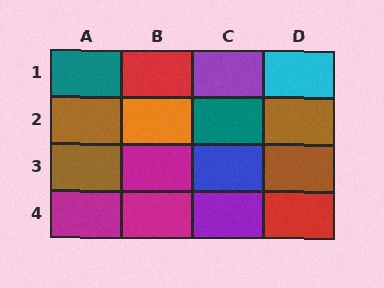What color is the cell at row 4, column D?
Red.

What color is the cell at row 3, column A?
Brown.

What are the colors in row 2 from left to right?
Brown, orange, teal, brown.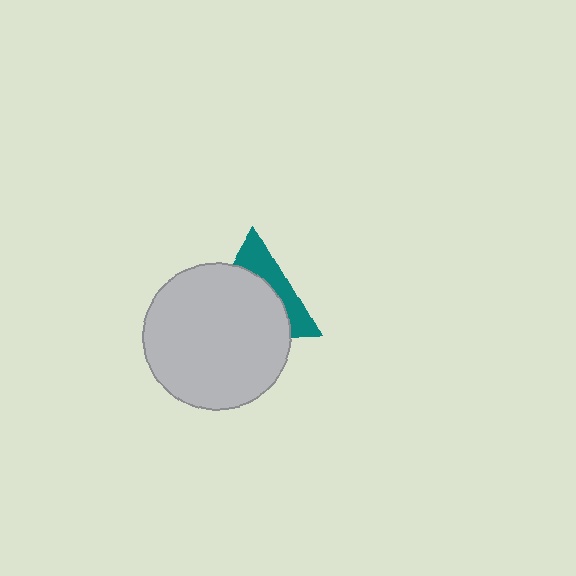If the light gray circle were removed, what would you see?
You would see the complete teal triangle.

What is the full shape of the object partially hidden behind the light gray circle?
The partially hidden object is a teal triangle.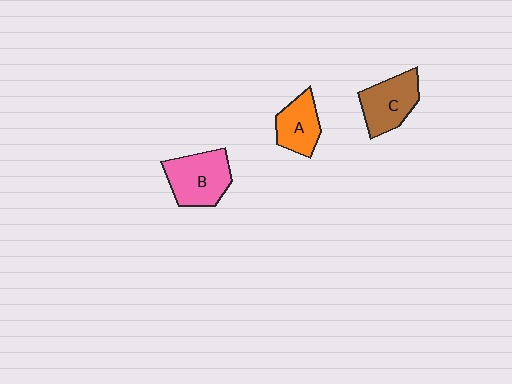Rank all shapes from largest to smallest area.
From largest to smallest: B (pink), C (brown), A (orange).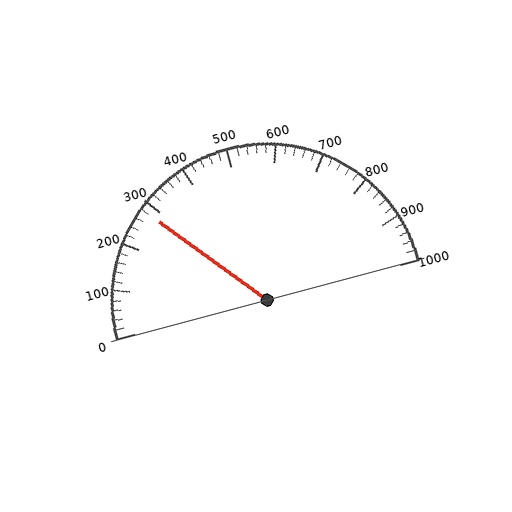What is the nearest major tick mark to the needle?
The nearest major tick mark is 300.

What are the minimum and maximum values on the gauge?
The gauge ranges from 0 to 1000.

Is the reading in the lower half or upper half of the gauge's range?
The reading is in the lower half of the range (0 to 1000).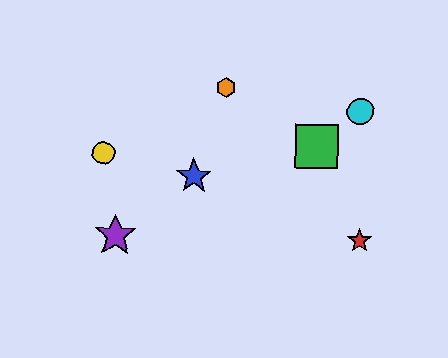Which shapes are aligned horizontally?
The red star, the purple star are aligned horizontally.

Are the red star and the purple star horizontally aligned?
Yes, both are at y≈240.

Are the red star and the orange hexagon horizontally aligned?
No, the red star is at y≈240 and the orange hexagon is at y≈88.